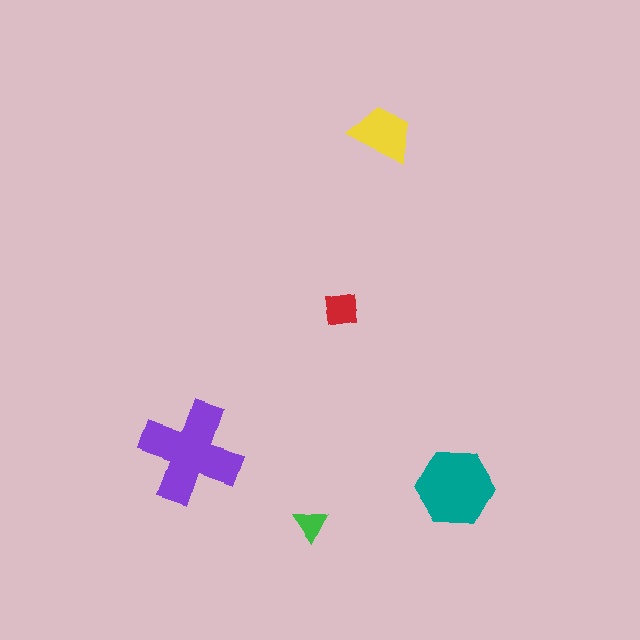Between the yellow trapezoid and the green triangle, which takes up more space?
The yellow trapezoid.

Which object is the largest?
The purple cross.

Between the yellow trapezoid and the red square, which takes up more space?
The yellow trapezoid.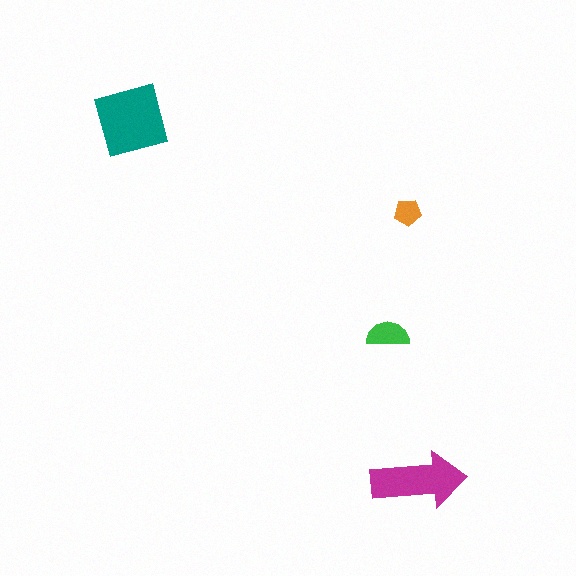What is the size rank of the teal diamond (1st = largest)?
1st.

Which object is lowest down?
The magenta arrow is bottommost.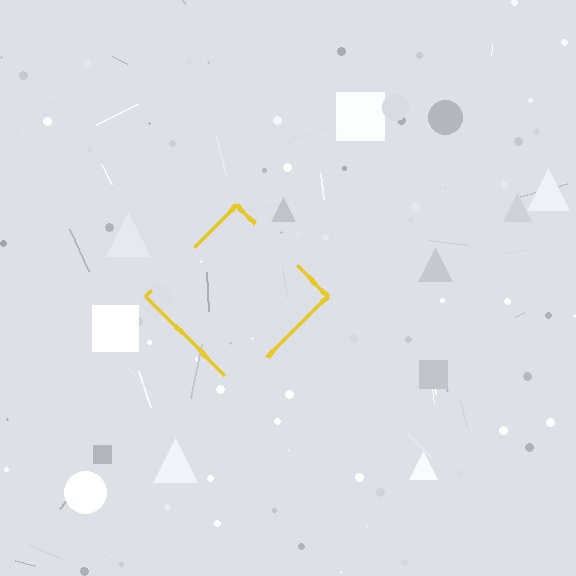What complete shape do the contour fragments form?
The contour fragments form a diamond.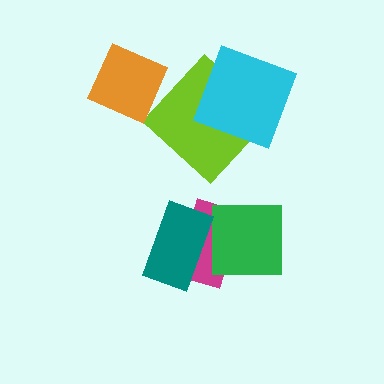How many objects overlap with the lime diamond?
1 object overlaps with the lime diamond.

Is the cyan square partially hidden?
No, no other shape covers it.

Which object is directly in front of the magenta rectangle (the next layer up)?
The green square is directly in front of the magenta rectangle.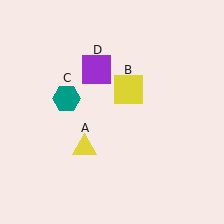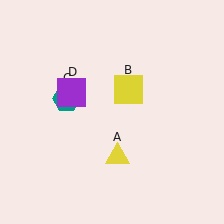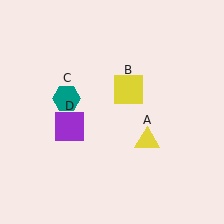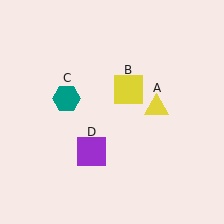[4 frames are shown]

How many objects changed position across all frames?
2 objects changed position: yellow triangle (object A), purple square (object D).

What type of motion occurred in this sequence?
The yellow triangle (object A), purple square (object D) rotated counterclockwise around the center of the scene.